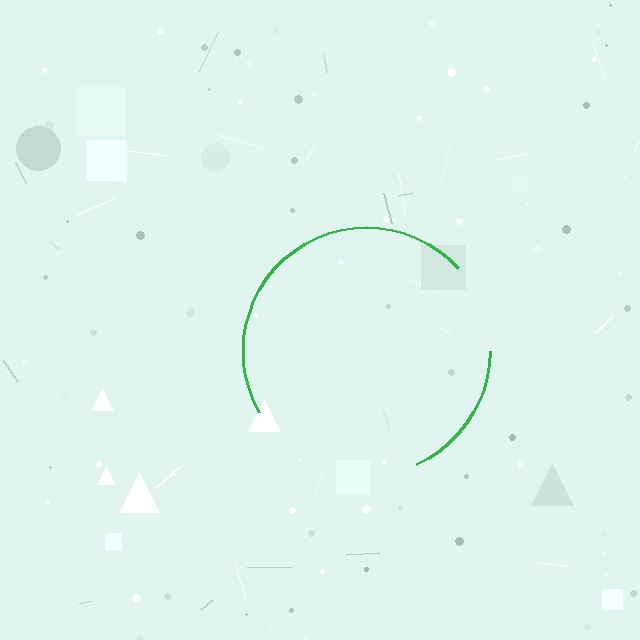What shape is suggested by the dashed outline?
The dashed outline suggests a circle.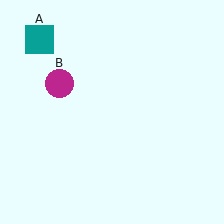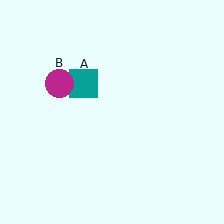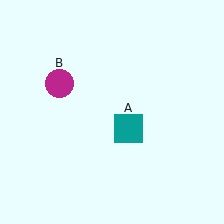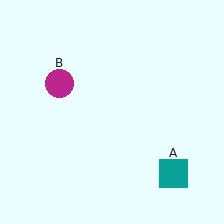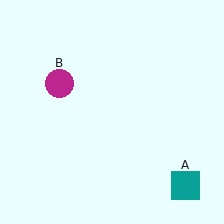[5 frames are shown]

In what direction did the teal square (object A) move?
The teal square (object A) moved down and to the right.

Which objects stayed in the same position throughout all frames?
Magenta circle (object B) remained stationary.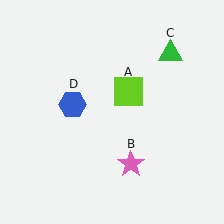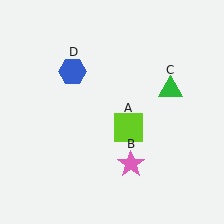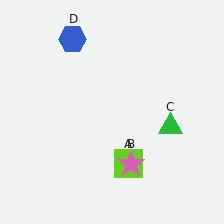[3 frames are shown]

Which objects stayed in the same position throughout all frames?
Pink star (object B) remained stationary.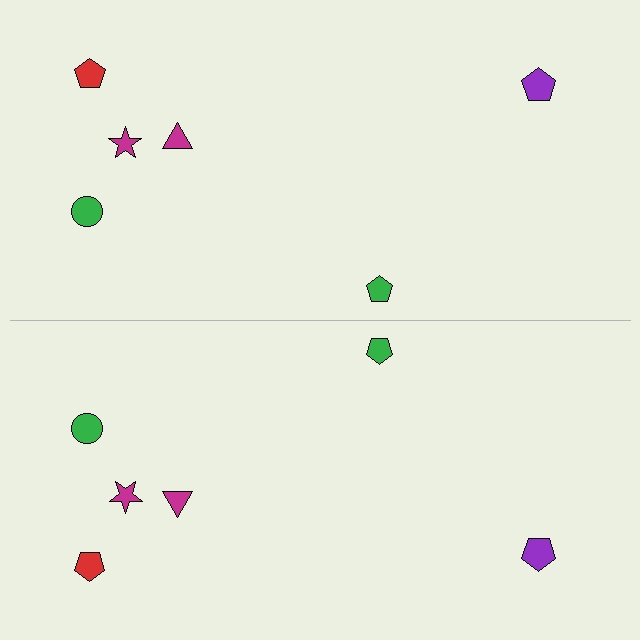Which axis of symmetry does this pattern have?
The pattern has a horizontal axis of symmetry running through the center of the image.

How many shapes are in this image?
There are 12 shapes in this image.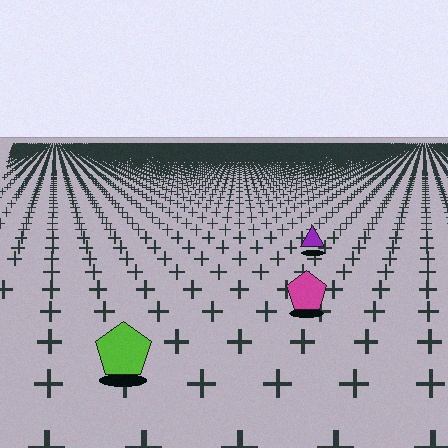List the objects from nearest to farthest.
From nearest to farthest: the lime pentagon, the magenta pentagon, the purple triangle.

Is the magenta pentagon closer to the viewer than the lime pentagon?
No. The lime pentagon is closer — you can tell from the texture gradient: the ground texture is coarser near it.